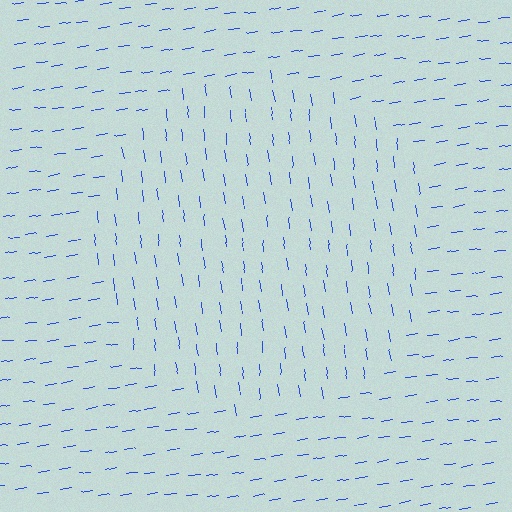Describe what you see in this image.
The image is filled with small blue line segments. A circle region in the image has lines oriented differently from the surrounding lines, creating a visible texture boundary.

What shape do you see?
I see a circle.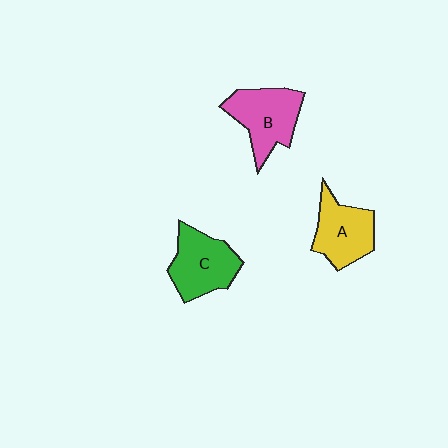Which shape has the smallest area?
Shape A (yellow).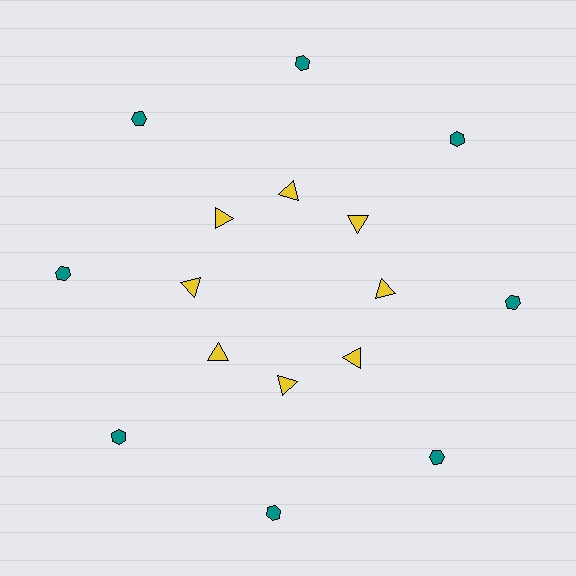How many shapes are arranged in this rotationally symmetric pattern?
There are 16 shapes, arranged in 8 groups of 2.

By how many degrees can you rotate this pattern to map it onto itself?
The pattern maps onto itself every 45 degrees of rotation.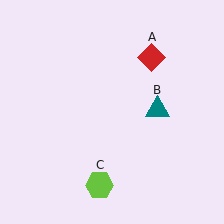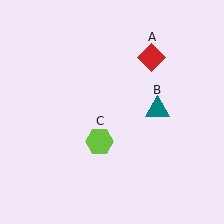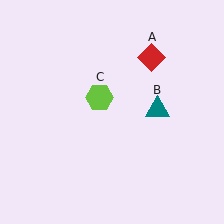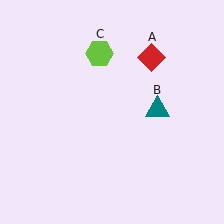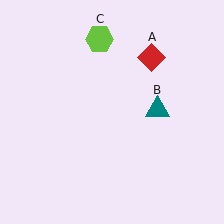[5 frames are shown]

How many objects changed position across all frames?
1 object changed position: lime hexagon (object C).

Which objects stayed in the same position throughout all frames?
Red diamond (object A) and teal triangle (object B) remained stationary.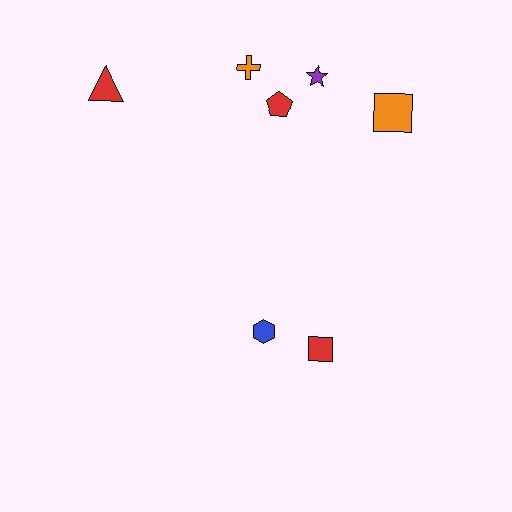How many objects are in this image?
There are 7 objects.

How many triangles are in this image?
There is 1 triangle.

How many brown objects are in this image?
There are no brown objects.